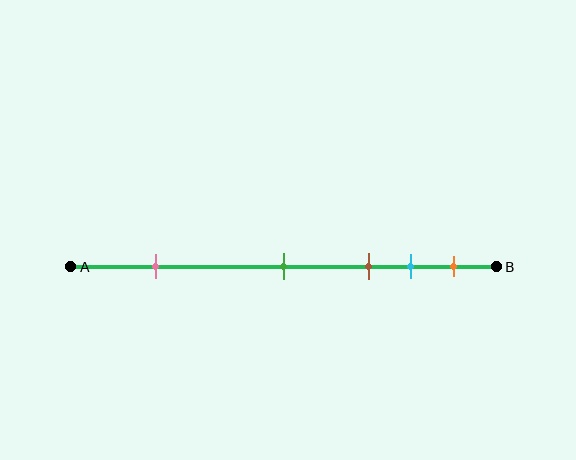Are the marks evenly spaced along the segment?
No, the marks are not evenly spaced.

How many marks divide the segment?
There are 5 marks dividing the segment.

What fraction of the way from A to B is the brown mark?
The brown mark is approximately 70% (0.7) of the way from A to B.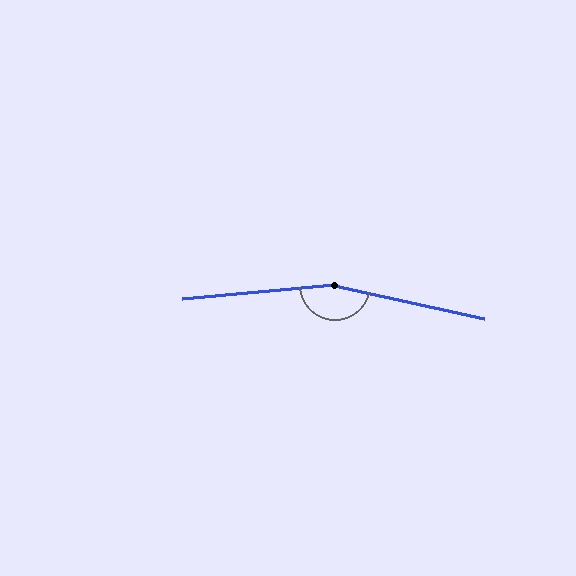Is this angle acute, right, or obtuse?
It is obtuse.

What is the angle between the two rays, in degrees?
Approximately 162 degrees.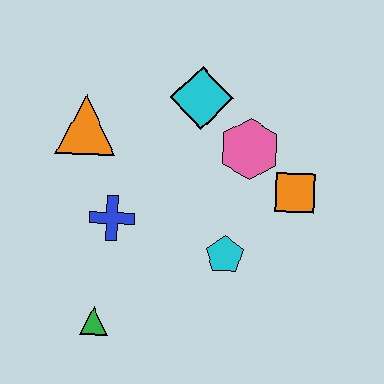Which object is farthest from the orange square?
The green triangle is farthest from the orange square.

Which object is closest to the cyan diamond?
The pink hexagon is closest to the cyan diamond.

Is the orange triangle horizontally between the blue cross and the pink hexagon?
No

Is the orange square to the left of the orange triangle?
No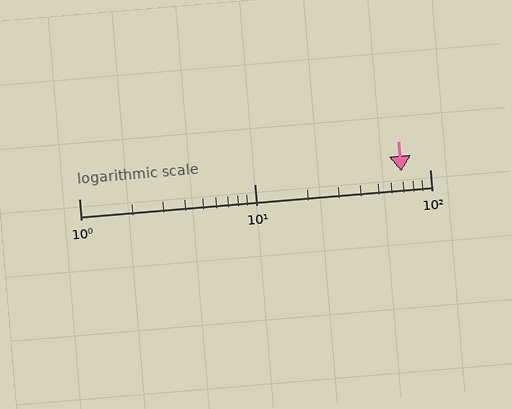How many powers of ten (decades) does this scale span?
The scale spans 2 decades, from 1 to 100.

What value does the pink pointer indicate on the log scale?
The pointer indicates approximately 69.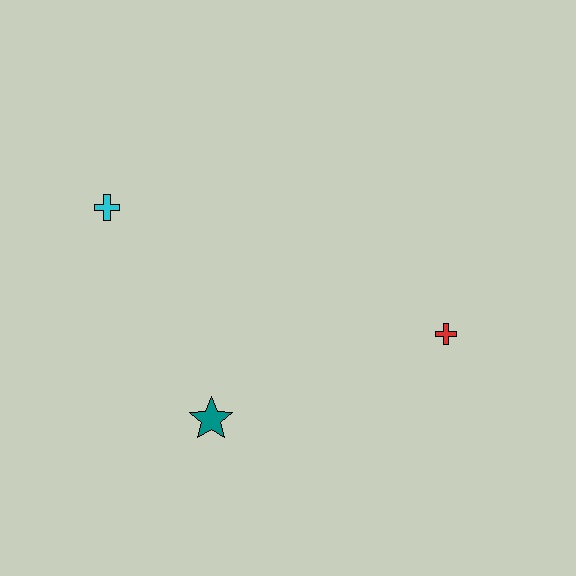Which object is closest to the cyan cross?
The teal star is closest to the cyan cross.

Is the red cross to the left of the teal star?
No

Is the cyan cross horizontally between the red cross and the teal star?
No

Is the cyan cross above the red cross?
Yes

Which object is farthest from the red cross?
The cyan cross is farthest from the red cross.